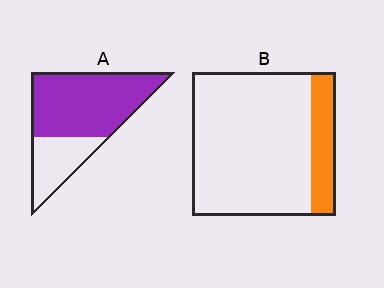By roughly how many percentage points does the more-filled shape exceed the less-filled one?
By roughly 50 percentage points (A over B).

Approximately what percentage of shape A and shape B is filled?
A is approximately 70% and B is approximately 15%.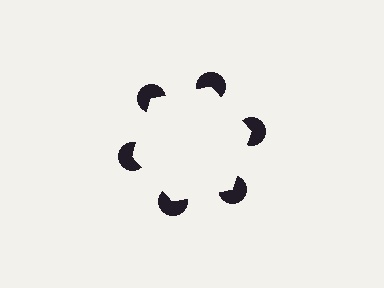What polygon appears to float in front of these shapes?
An illusory hexagon — its edges are inferred from the aligned wedge cuts in the pac-man discs, not physically drawn.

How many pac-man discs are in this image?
There are 6 — one at each vertex of the illusory hexagon.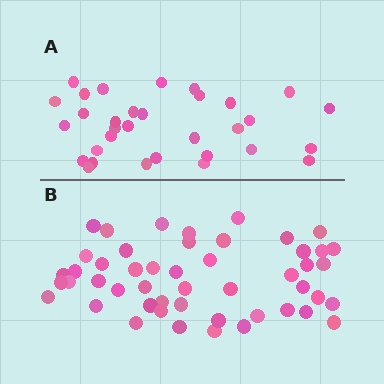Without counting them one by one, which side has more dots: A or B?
Region B (the bottom region) has more dots.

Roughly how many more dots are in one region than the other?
Region B has approximately 15 more dots than region A.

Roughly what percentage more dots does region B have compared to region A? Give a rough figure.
About 55% more.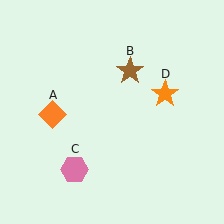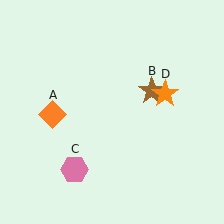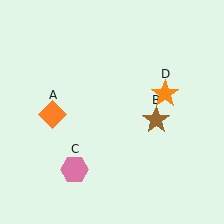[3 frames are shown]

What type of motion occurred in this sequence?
The brown star (object B) rotated clockwise around the center of the scene.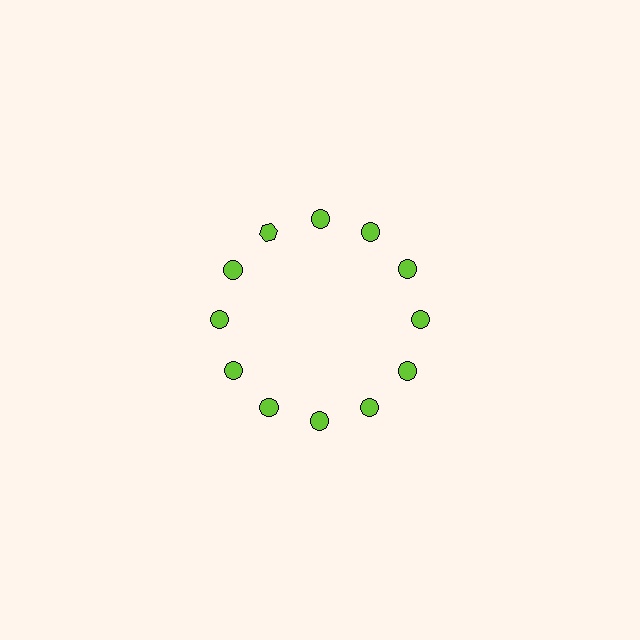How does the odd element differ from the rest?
It has a different shape: hexagon instead of circle.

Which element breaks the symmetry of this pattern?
The lime hexagon at roughly the 11 o'clock position breaks the symmetry. All other shapes are lime circles.